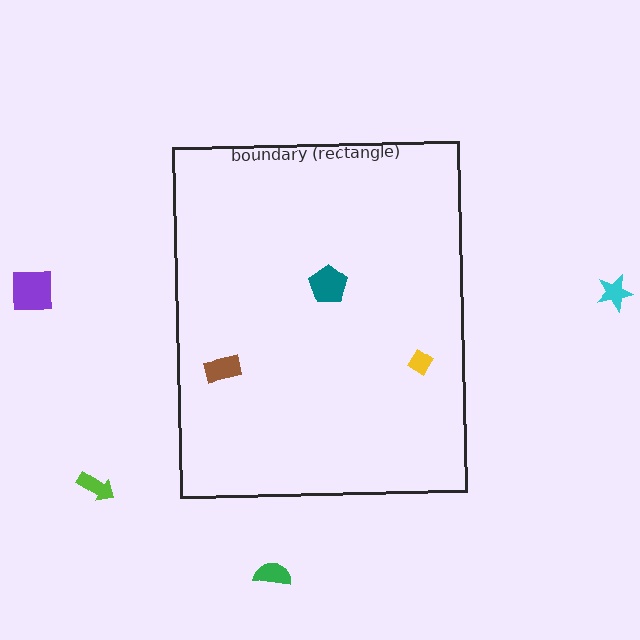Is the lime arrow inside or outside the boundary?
Outside.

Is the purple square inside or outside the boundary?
Outside.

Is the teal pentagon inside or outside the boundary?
Inside.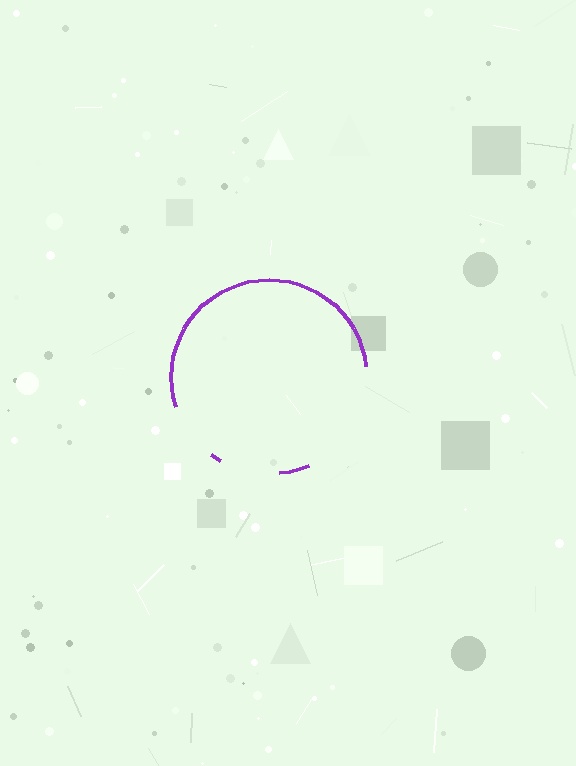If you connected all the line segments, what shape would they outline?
They would outline a circle.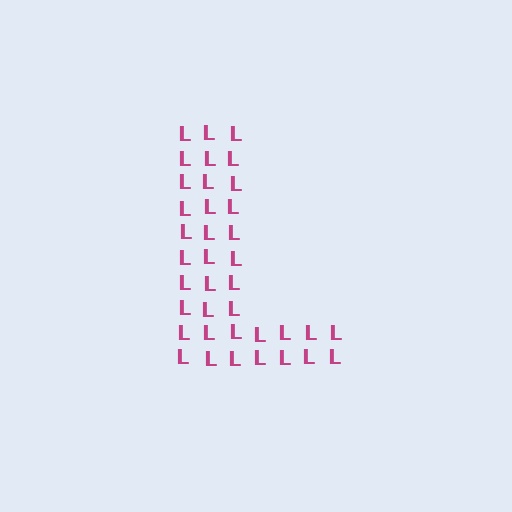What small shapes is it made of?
It is made of small letter L's.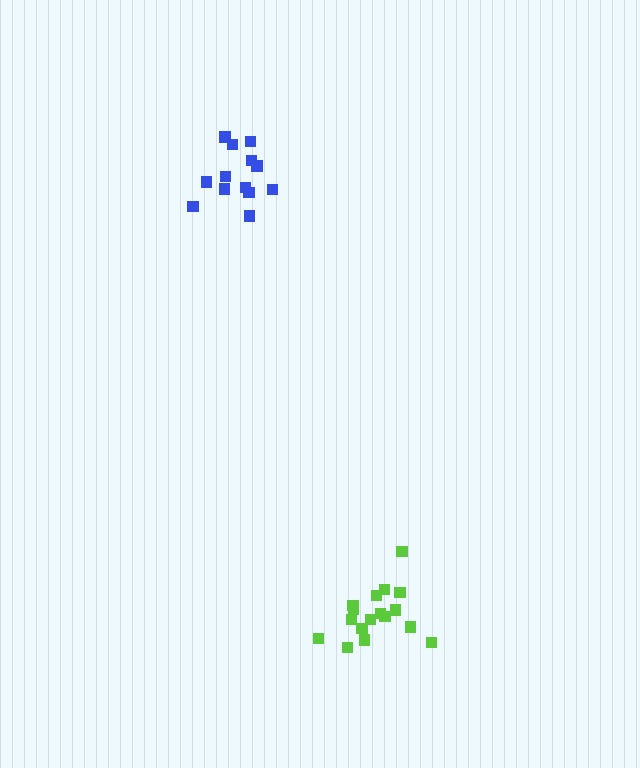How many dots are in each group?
Group 1: 13 dots, Group 2: 17 dots (30 total).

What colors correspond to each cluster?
The clusters are colored: blue, lime.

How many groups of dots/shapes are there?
There are 2 groups.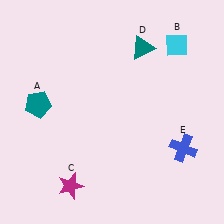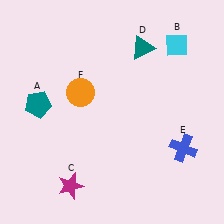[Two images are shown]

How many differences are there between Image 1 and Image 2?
There is 1 difference between the two images.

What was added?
An orange circle (F) was added in Image 2.